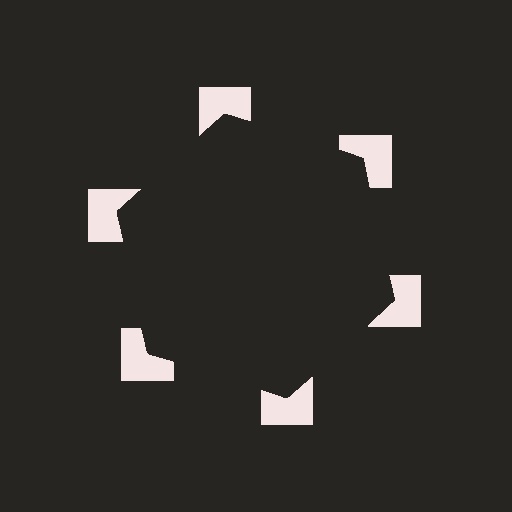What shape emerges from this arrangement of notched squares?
An illusory hexagon — its edges are inferred from the aligned wedge cuts in the notched squares, not physically drawn.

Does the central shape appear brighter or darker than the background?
It typically appears slightly darker than the background, even though no actual brightness change is drawn.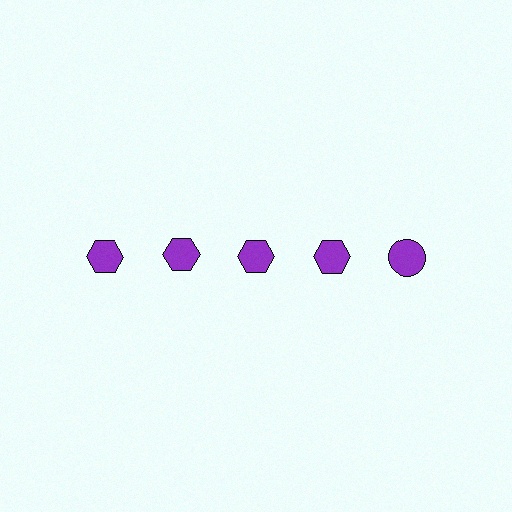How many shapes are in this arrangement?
There are 5 shapes arranged in a grid pattern.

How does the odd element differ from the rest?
It has a different shape: circle instead of hexagon.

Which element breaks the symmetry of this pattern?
The purple circle in the top row, rightmost column breaks the symmetry. All other shapes are purple hexagons.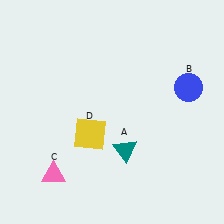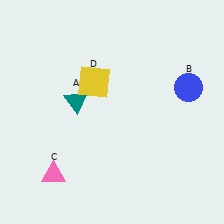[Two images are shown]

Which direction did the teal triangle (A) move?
The teal triangle (A) moved up.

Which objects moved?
The objects that moved are: the teal triangle (A), the yellow square (D).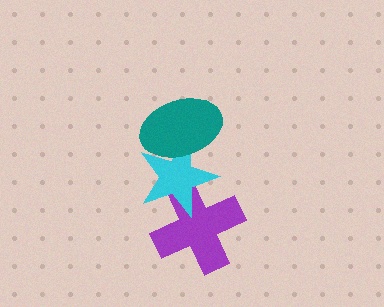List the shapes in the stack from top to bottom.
From top to bottom: the teal ellipse, the cyan star, the purple cross.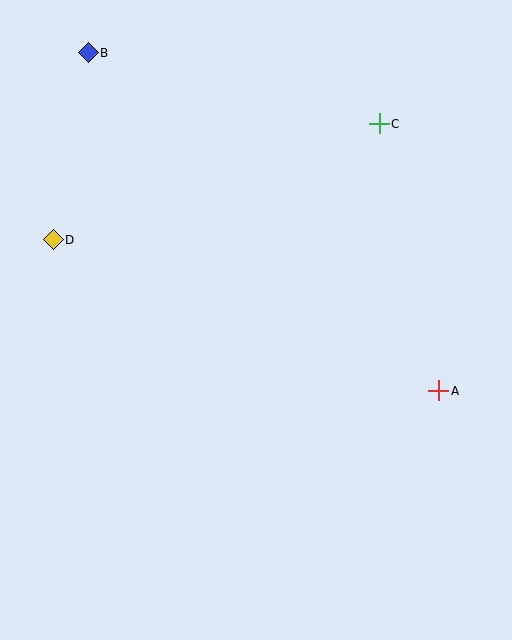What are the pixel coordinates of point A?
Point A is at (439, 391).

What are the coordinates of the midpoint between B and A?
The midpoint between B and A is at (263, 222).